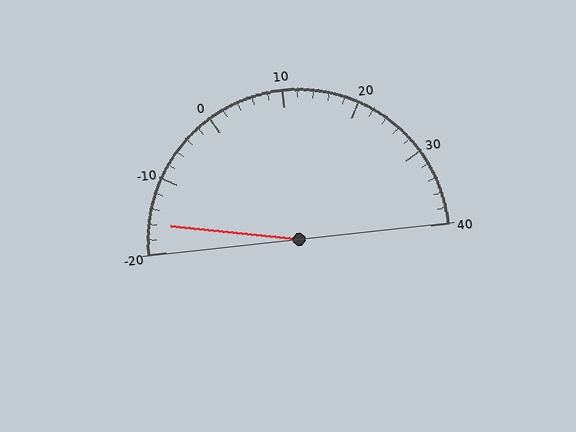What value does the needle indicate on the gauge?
The needle indicates approximately -16.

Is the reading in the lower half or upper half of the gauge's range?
The reading is in the lower half of the range (-20 to 40).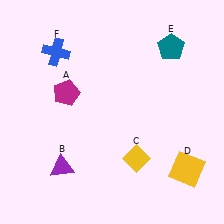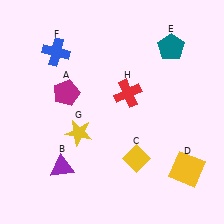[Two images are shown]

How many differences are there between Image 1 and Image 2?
There are 2 differences between the two images.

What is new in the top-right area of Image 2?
A red cross (H) was added in the top-right area of Image 2.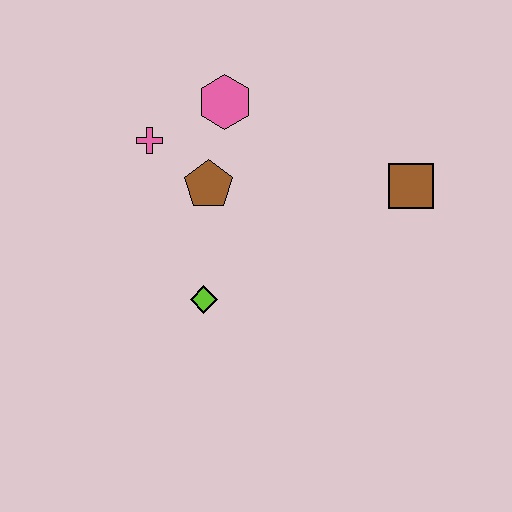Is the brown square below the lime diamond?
No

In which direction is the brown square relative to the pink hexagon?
The brown square is to the right of the pink hexagon.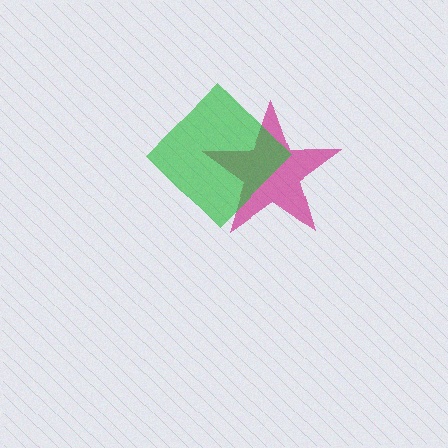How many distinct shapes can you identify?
There are 2 distinct shapes: a magenta star, a green diamond.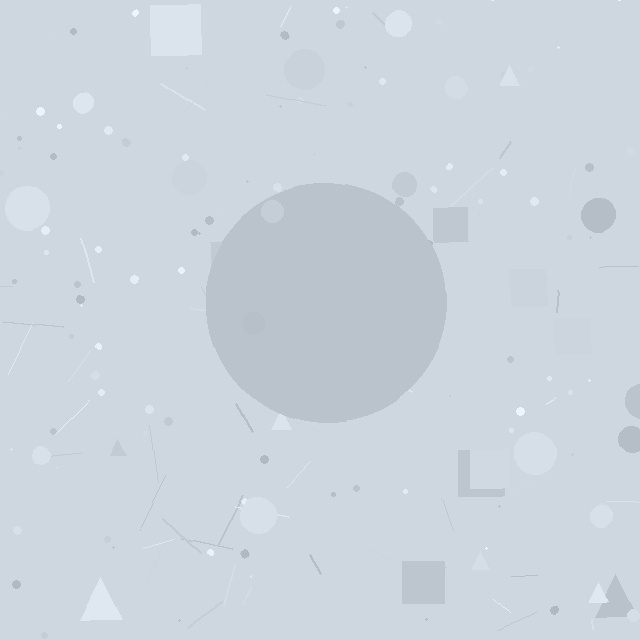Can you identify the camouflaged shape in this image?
The camouflaged shape is a circle.